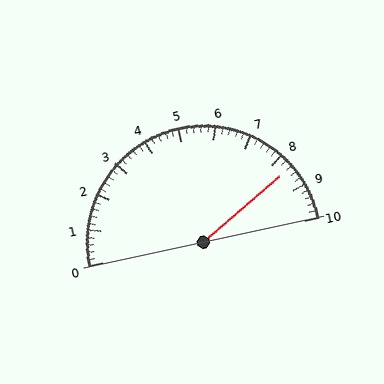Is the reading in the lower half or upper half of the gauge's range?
The reading is in the upper half of the range (0 to 10).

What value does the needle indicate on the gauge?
The needle indicates approximately 8.4.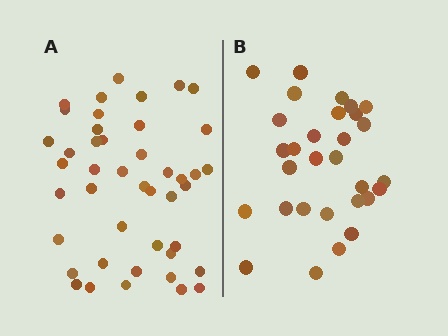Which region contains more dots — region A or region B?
Region A (the left region) has more dots.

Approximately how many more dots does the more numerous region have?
Region A has approximately 15 more dots than region B.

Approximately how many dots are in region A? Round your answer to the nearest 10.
About 40 dots. (The exact count is 44, which rounds to 40.)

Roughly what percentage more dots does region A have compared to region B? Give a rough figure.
About 45% more.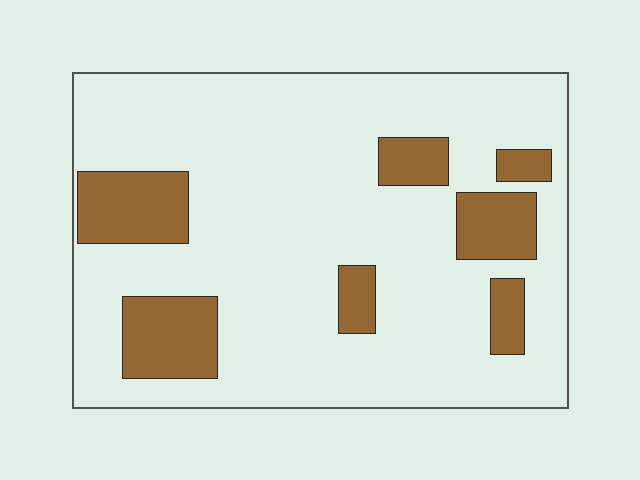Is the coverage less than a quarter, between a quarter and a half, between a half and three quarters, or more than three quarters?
Less than a quarter.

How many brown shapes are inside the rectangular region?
7.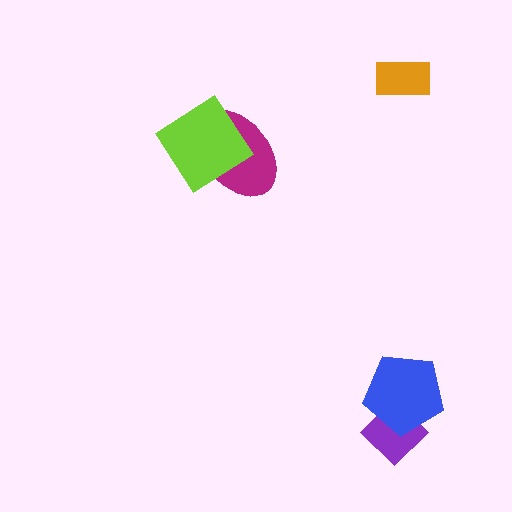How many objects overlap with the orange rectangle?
0 objects overlap with the orange rectangle.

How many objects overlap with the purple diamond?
1 object overlaps with the purple diamond.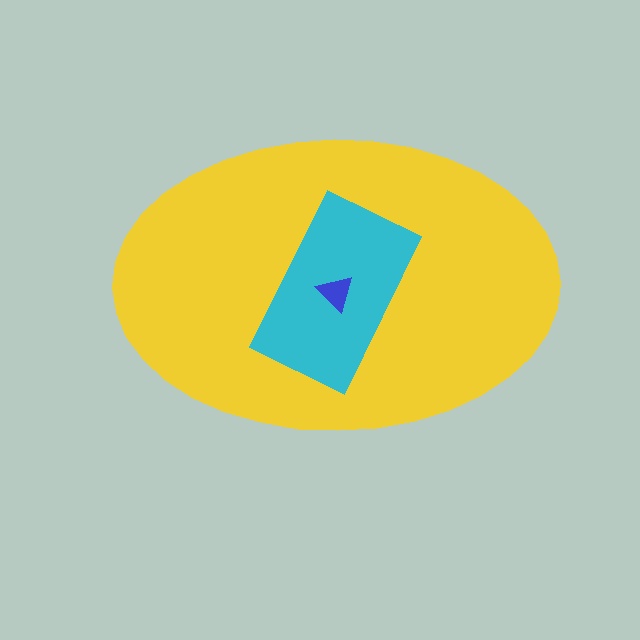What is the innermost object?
The blue triangle.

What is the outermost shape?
The yellow ellipse.